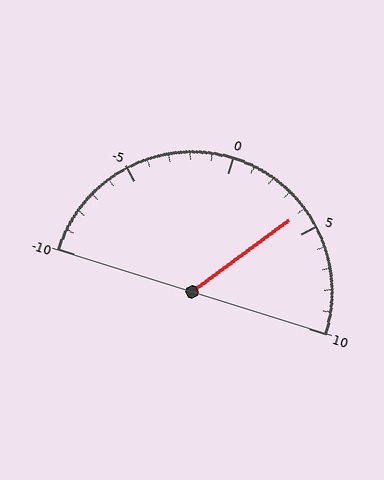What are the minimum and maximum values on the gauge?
The gauge ranges from -10 to 10.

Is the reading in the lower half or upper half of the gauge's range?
The reading is in the upper half of the range (-10 to 10).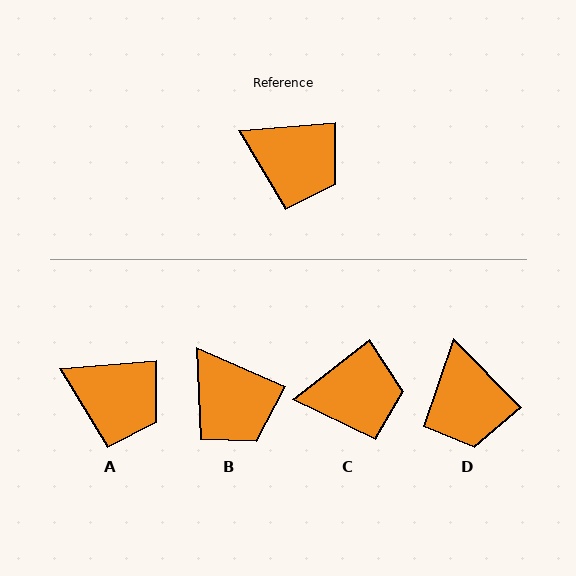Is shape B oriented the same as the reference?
No, it is off by about 28 degrees.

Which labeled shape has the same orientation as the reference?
A.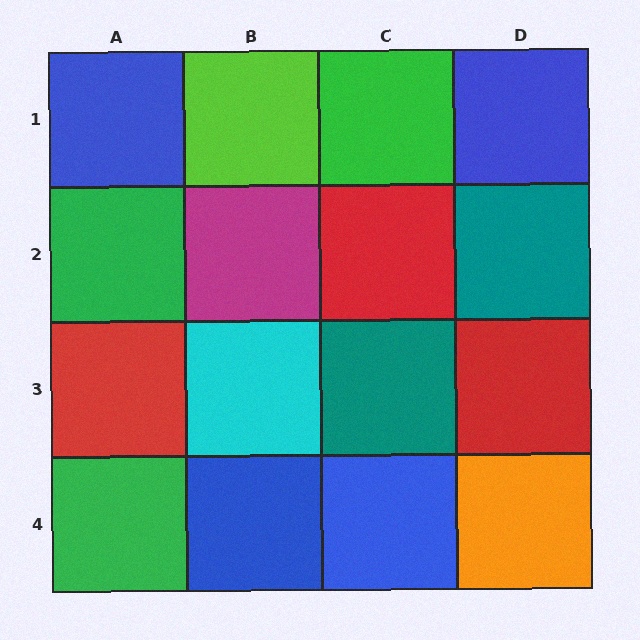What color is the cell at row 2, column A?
Green.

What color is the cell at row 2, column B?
Magenta.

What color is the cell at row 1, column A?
Blue.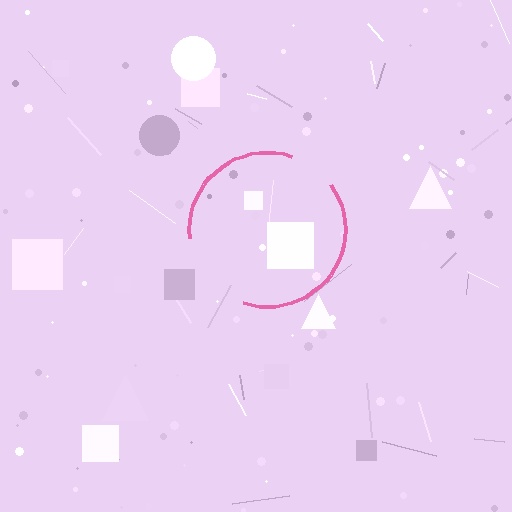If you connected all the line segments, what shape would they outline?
They would outline a circle.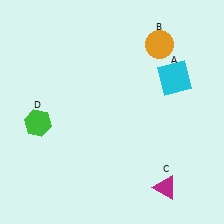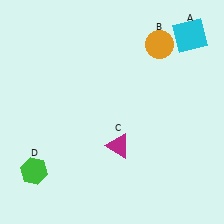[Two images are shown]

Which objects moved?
The objects that moved are: the cyan square (A), the magenta triangle (C), the green hexagon (D).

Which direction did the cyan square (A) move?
The cyan square (A) moved up.